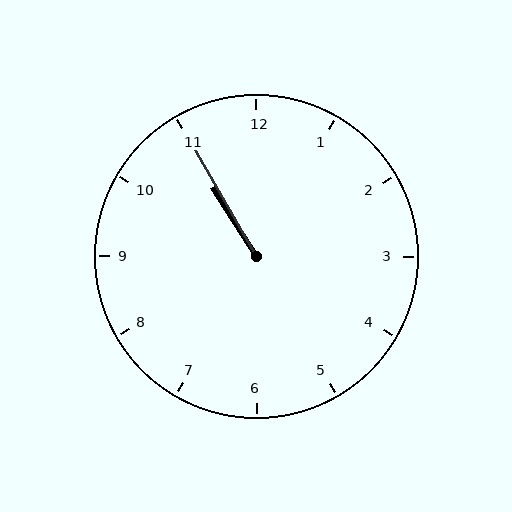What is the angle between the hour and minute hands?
Approximately 2 degrees.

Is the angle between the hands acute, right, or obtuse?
It is acute.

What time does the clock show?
10:55.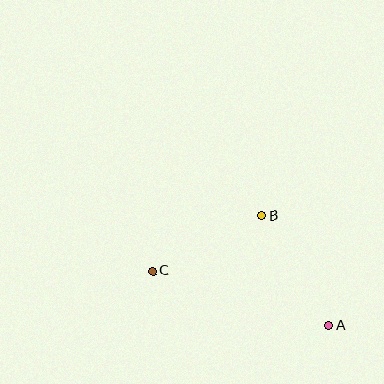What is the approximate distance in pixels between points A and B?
The distance between A and B is approximately 129 pixels.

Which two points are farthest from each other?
Points A and C are farthest from each other.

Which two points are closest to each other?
Points B and C are closest to each other.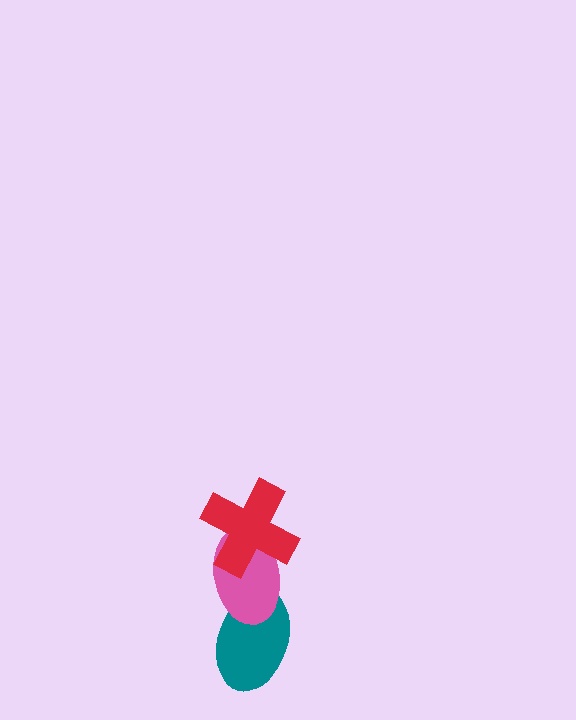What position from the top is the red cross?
The red cross is 1st from the top.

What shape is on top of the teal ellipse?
The pink ellipse is on top of the teal ellipse.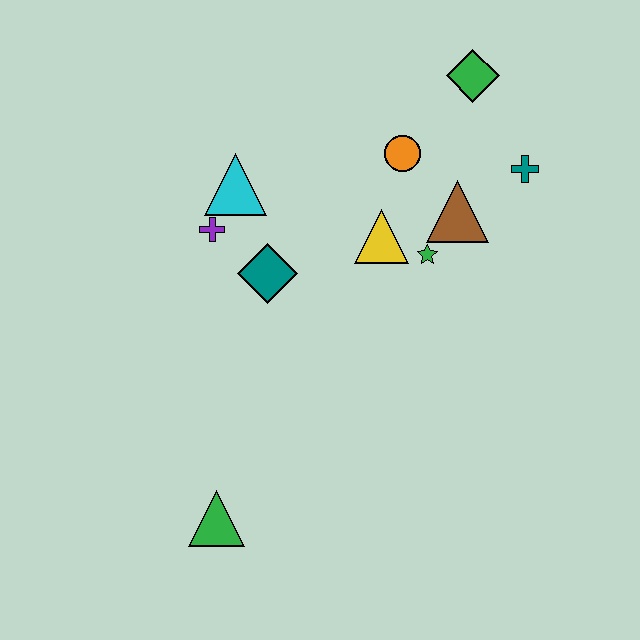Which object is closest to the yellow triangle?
The green star is closest to the yellow triangle.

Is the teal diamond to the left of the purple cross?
No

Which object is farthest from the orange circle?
The green triangle is farthest from the orange circle.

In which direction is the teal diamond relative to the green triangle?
The teal diamond is above the green triangle.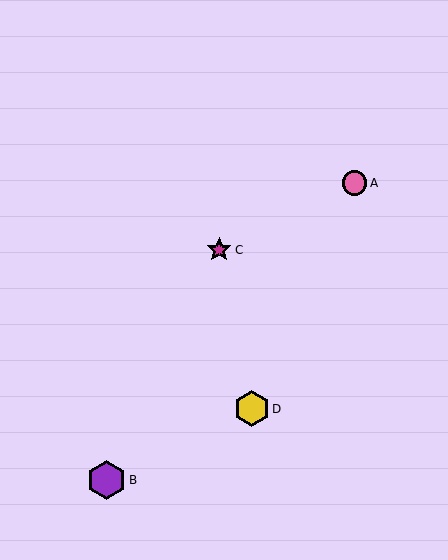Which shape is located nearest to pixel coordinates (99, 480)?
The purple hexagon (labeled B) at (106, 480) is nearest to that location.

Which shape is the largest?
The purple hexagon (labeled B) is the largest.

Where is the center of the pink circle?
The center of the pink circle is at (355, 183).